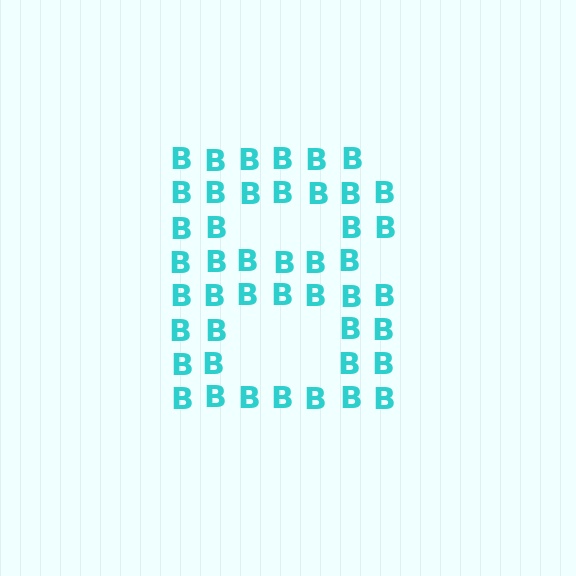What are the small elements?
The small elements are letter B's.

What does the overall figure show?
The overall figure shows the letter B.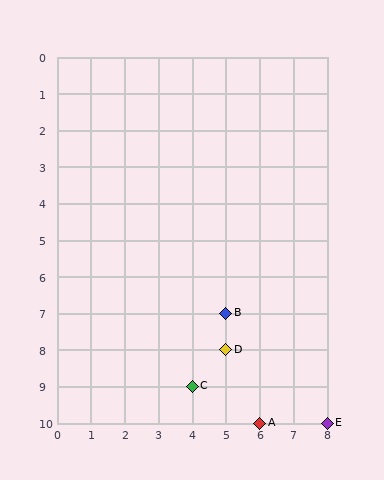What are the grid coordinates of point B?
Point B is at grid coordinates (5, 7).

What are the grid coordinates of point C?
Point C is at grid coordinates (4, 9).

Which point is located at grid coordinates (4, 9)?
Point C is at (4, 9).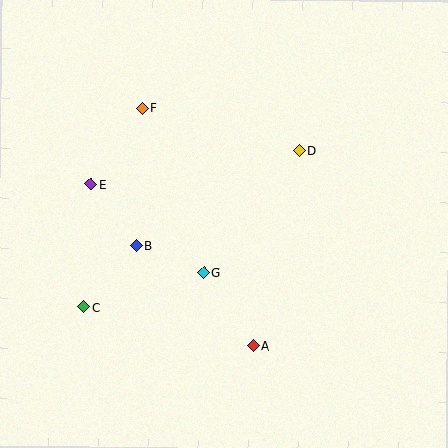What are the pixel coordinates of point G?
Point G is at (204, 272).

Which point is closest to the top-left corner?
Point F is closest to the top-left corner.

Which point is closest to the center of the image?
Point G at (204, 272) is closest to the center.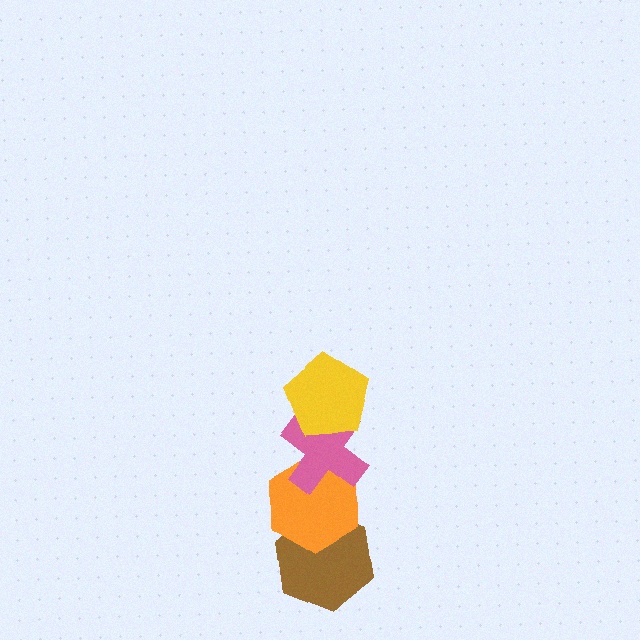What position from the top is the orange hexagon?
The orange hexagon is 3rd from the top.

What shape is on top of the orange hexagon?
The pink cross is on top of the orange hexagon.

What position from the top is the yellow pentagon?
The yellow pentagon is 1st from the top.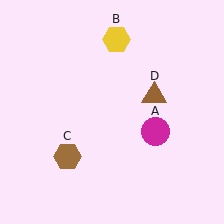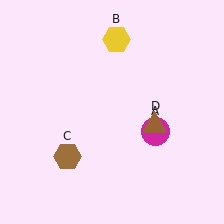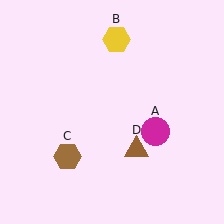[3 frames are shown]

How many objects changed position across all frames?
1 object changed position: brown triangle (object D).